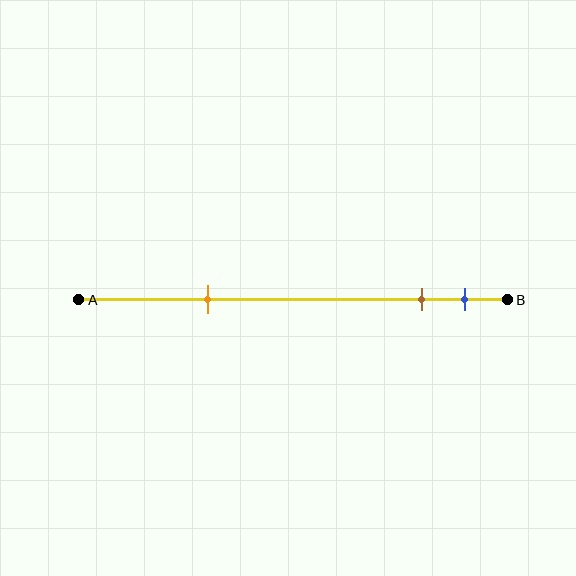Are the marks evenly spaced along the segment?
No, the marks are not evenly spaced.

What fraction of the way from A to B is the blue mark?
The blue mark is approximately 90% (0.9) of the way from A to B.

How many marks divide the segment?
There are 3 marks dividing the segment.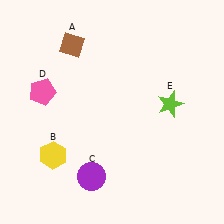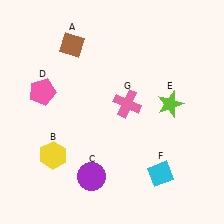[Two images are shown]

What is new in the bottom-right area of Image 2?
A cyan diamond (F) was added in the bottom-right area of Image 2.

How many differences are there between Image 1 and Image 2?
There are 2 differences between the two images.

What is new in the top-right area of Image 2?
A pink cross (G) was added in the top-right area of Image 2.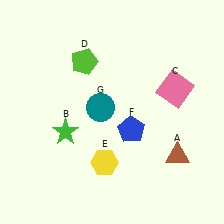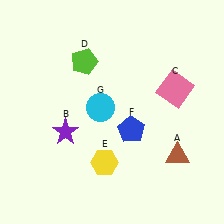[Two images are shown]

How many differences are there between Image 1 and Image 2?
There are 2 differences between the two images.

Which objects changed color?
B changed from green to purple. G changed from teal to cyan.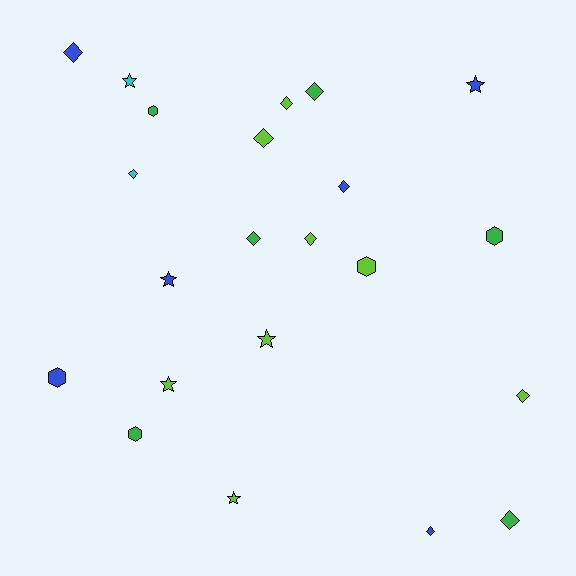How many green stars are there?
There are no green stars.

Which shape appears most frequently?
Diamond, with 11 objects.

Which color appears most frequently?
Lime, with 8 objects.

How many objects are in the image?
There are 22 objects.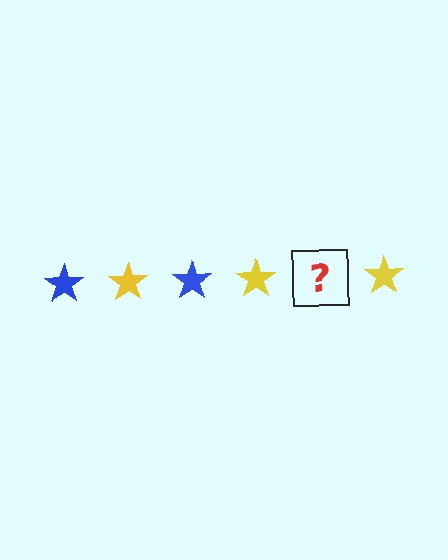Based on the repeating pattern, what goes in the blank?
The blank should be a blue star.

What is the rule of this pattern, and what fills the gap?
The rule is that the pattern cycles through blue, yellow stars. The gap should be filled with a blue star.